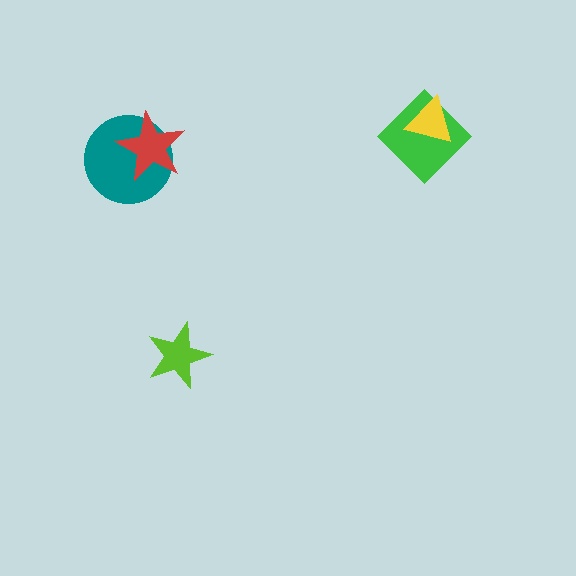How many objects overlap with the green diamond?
1 object overlaps with the green diamond.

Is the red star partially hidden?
No, no other shape covers it.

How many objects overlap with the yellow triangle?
1 object overlaps with the yellow triangle.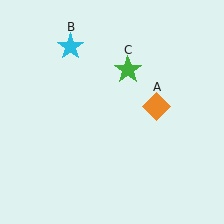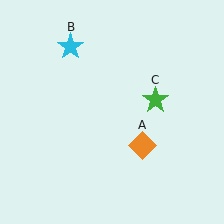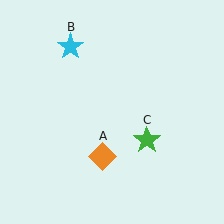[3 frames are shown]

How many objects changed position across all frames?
2 objects changed position: orange diamond (object A), green star (object C).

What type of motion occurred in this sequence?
The orange diamond (object A), green star (object C) rotated clockwise around the center of the scene.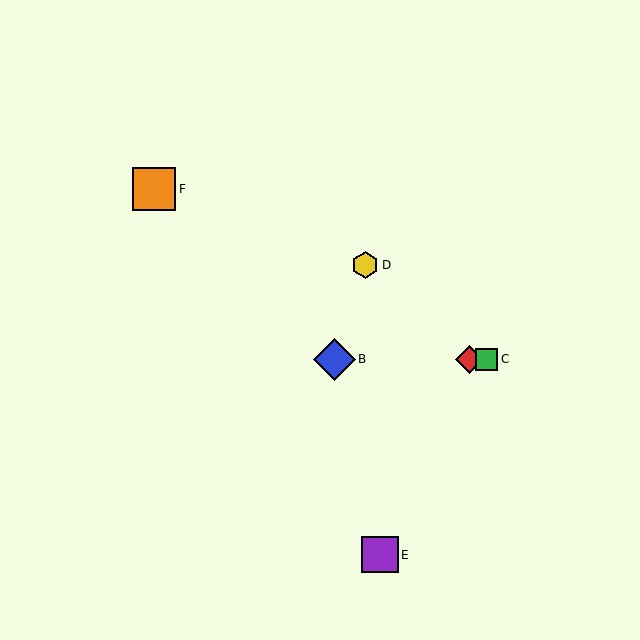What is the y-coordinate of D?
Object D is at y≈265.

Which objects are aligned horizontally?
Objects A, B, C are aligned horizontally.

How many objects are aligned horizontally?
3 objects (A, B, C) are aligned horizontally.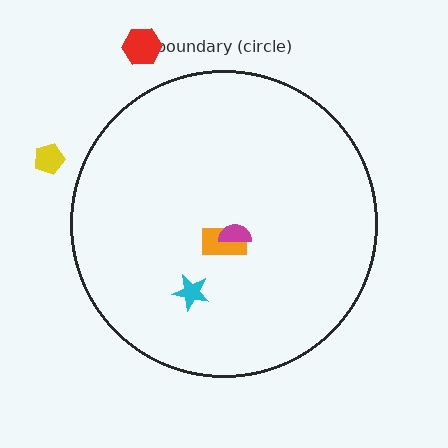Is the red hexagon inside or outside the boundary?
Outside.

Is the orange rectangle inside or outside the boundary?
Inside.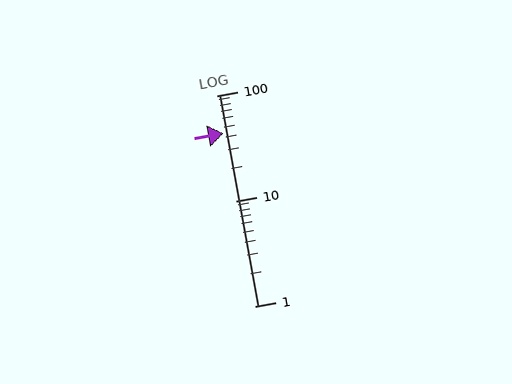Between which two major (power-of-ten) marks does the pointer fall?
The pointer is between 10 and 100.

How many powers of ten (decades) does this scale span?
The scale spans 2 decades, from 1 to 100.